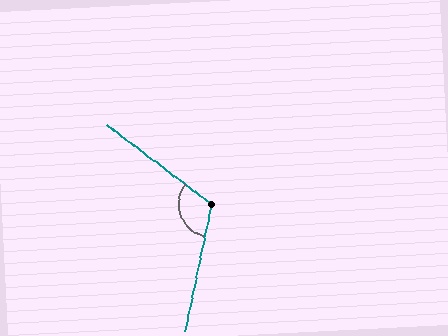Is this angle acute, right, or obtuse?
It is obtuse.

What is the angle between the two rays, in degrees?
Approximately 116 degrees.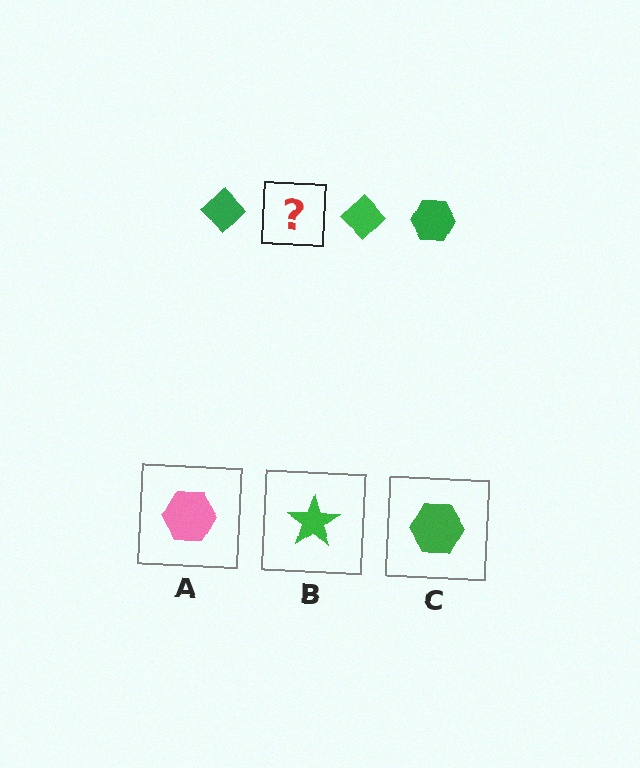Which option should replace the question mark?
Option C.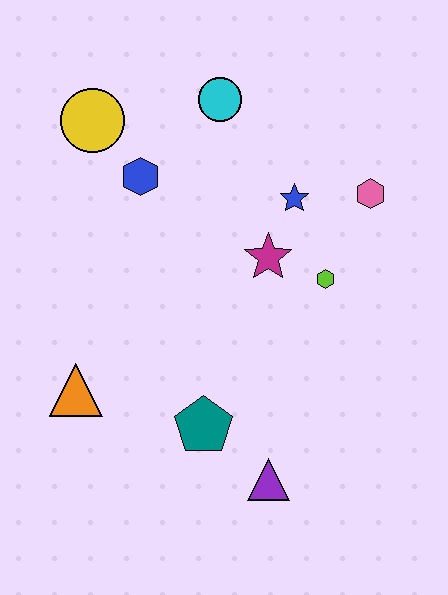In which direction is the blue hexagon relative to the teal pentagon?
The blue hexagon is above the teal pentagon.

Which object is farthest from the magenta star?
The orange triangle is farthest from the magenta star.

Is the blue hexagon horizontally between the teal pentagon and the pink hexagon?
No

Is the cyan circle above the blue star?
Yes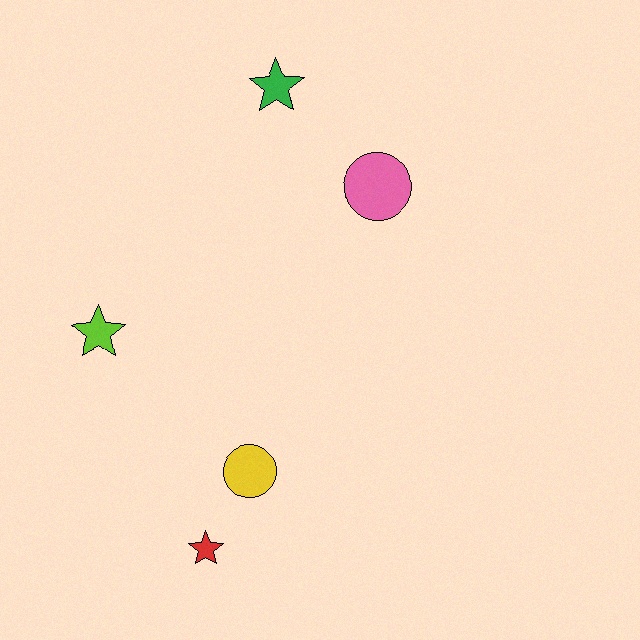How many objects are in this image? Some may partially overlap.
There are 5 objects.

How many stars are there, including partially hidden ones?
There are 3 stars.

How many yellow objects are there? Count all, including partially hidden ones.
There is 1 yellow object.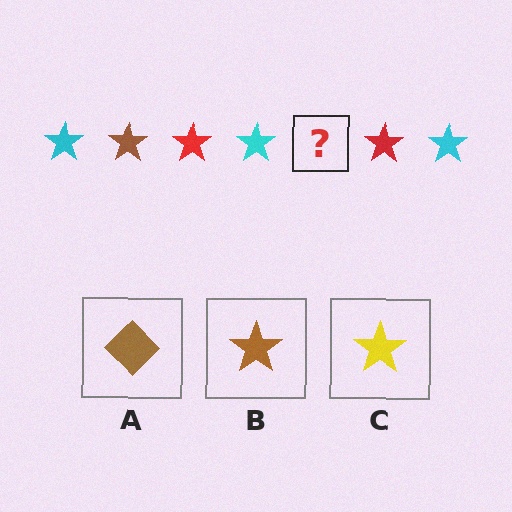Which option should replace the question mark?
Option B.